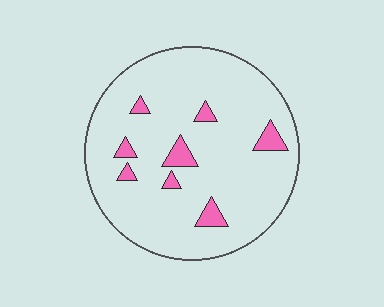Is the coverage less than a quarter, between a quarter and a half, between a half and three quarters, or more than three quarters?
Less than a quarter.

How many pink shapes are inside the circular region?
8.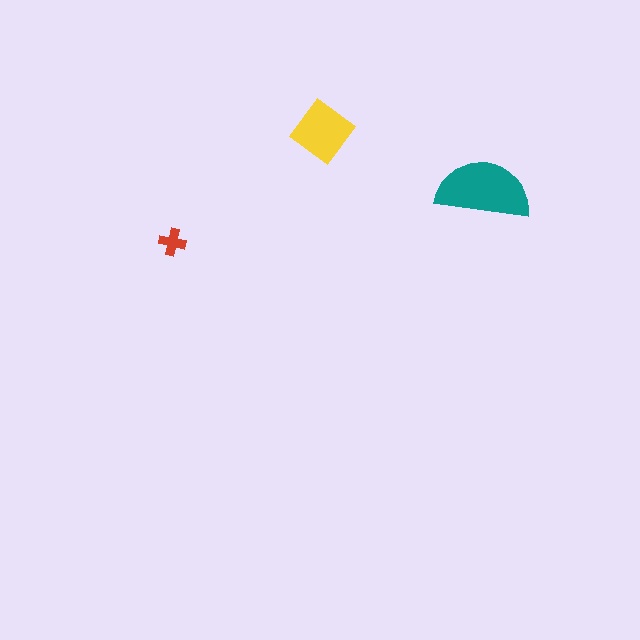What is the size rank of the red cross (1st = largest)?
3rd.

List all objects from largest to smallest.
The teal semicircle, the yellow diamond, the red cross.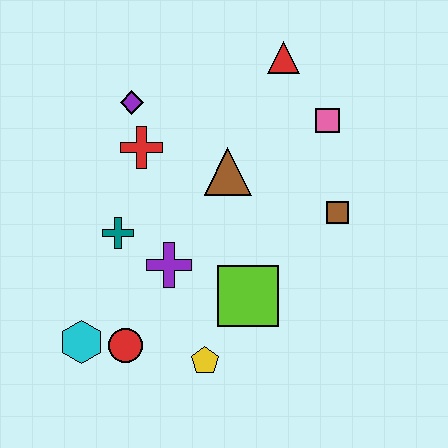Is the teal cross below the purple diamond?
Yes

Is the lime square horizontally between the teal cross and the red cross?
No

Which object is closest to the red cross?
The purple diamond is closest to the red cross.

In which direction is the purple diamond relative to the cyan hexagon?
The purple diamond is above the cyan hexagon.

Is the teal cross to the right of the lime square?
No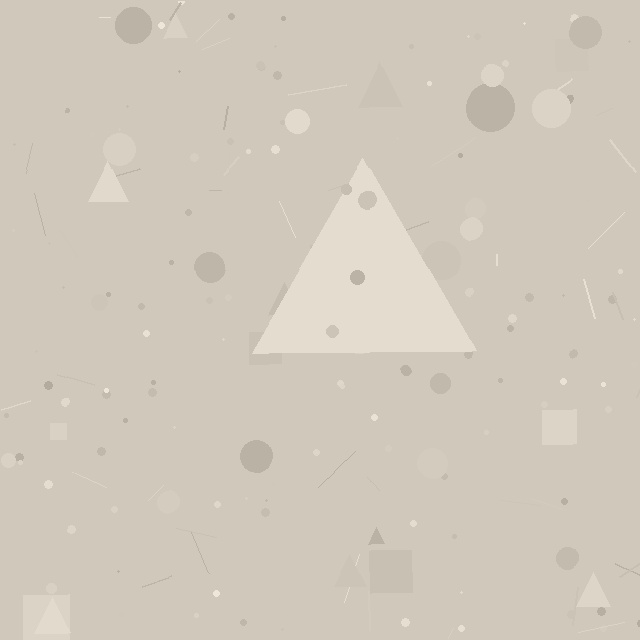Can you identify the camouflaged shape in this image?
The camouflaged shape is a triangle.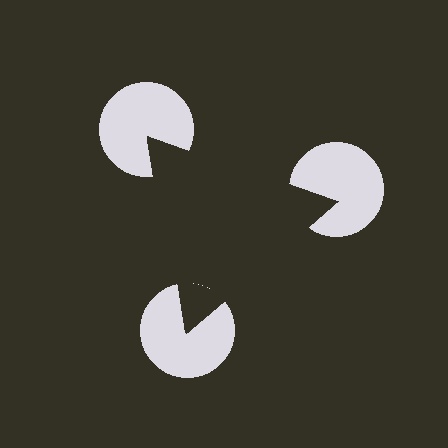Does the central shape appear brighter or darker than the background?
It typically appears slightly darker than the background, even though no actual brightness change is drawn.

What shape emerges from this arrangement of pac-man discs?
An illusory triangle — its edges are inferred from the aligned wedge cuts in the pac-man discs, not physically drawn.